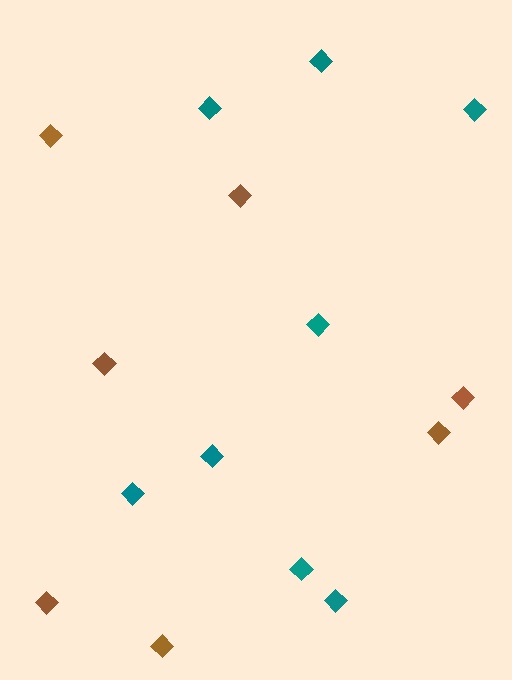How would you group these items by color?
There are 2 groups: one group of teal diamonds (8) and one group of brown diamonds (7).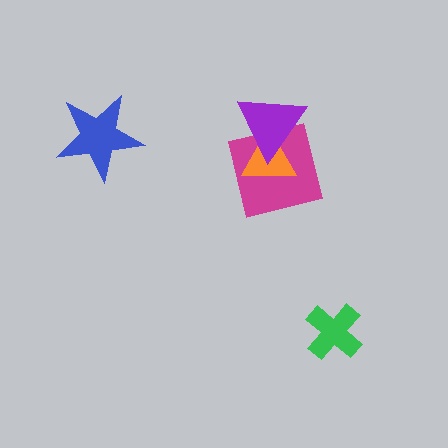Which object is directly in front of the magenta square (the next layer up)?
The orange triangle is directly in front of the magenta square.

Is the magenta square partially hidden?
Yes, it is partially covered by another shape.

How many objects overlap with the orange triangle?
2 objects overlap with the orange triangle.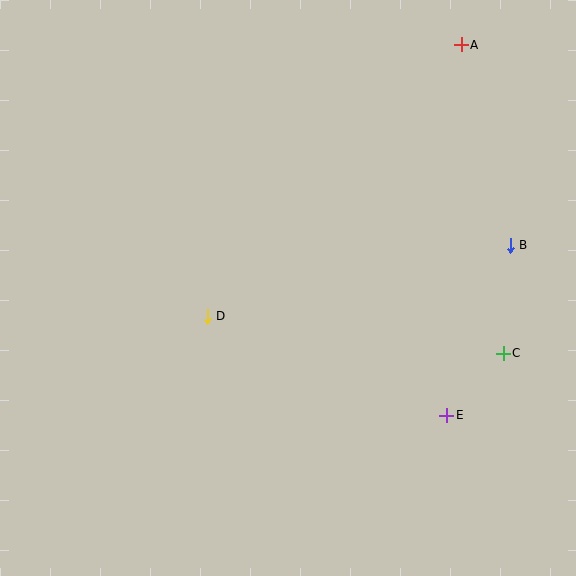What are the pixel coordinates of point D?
Point D is at (207, 316).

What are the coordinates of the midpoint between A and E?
The midpoint between A and E is at (454, 230).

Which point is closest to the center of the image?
Point D at (207, 316) is closest to the center.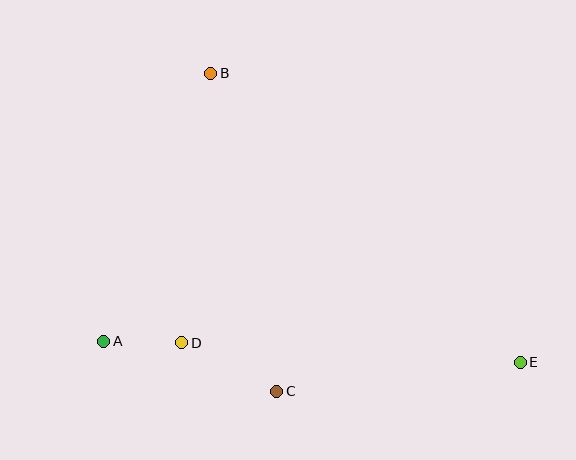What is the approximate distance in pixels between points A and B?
The distance between A and B is approximately 289 pixels.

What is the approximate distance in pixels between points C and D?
The distance between C and D is approximately 107 pixels.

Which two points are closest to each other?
Points A and D are closest to each other.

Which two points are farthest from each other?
Points B and E are farthest from each other.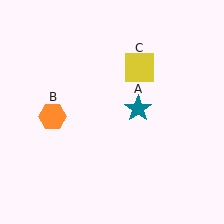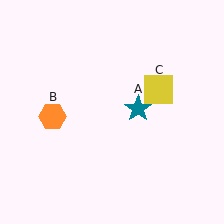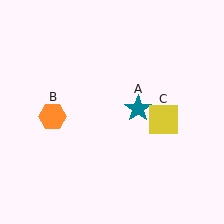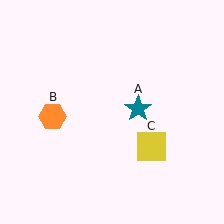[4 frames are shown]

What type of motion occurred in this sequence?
The yellow square (object C) rotated clockwise around the center of the scene.